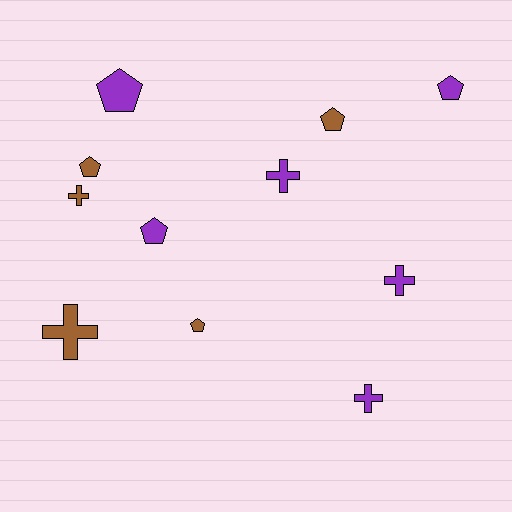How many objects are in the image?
There are 11 objects.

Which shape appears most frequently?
Pentagon, with 6 objects.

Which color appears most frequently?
Purple, with 6 objects.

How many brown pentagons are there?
There are 3 brown pentagons.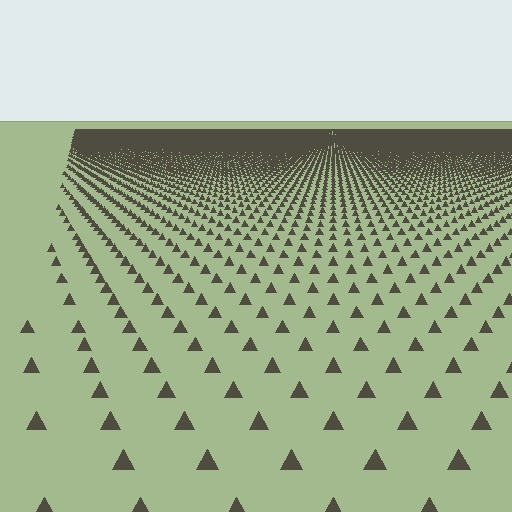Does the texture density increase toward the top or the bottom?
Density increases toward the top.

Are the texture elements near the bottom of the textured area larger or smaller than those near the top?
Larger. Near the bottom, elements are closer to the viewer and appear at a bigger on-screen size.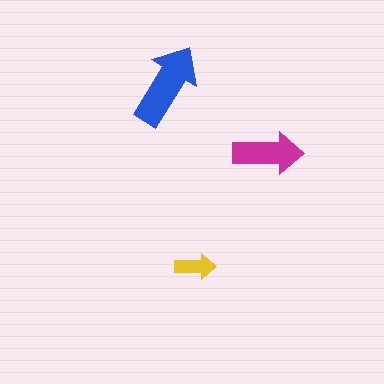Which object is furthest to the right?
The magenta arrow is rightmost.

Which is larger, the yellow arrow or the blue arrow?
The blue one.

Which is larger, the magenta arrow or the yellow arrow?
The magenta one.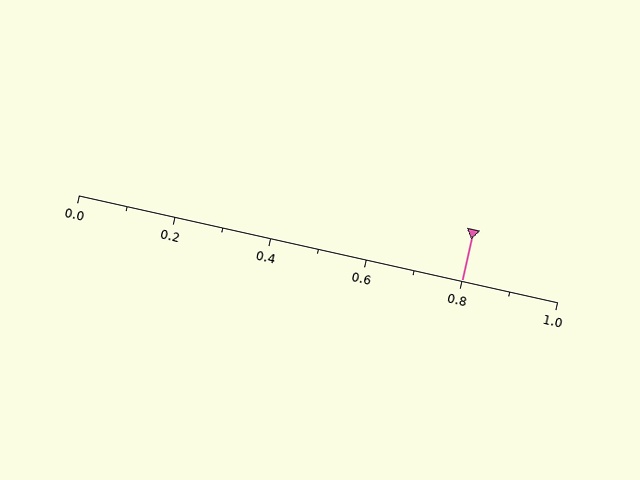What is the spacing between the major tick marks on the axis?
The major ticks are spaced 0.2 apart.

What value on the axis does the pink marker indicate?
The marker indicates approximately 0.8.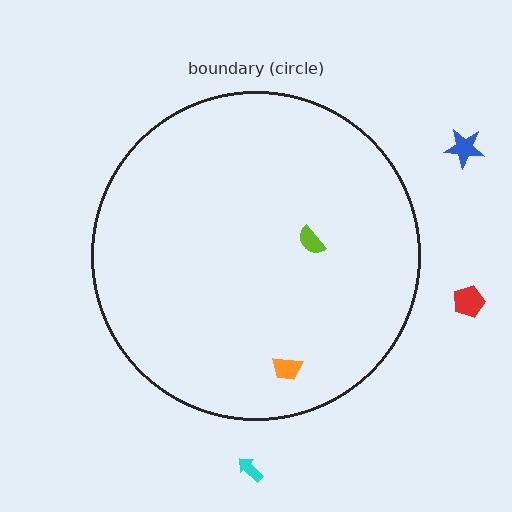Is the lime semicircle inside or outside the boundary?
Inside.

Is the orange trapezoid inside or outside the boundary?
Inside.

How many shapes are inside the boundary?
2 inside, 3 outside.